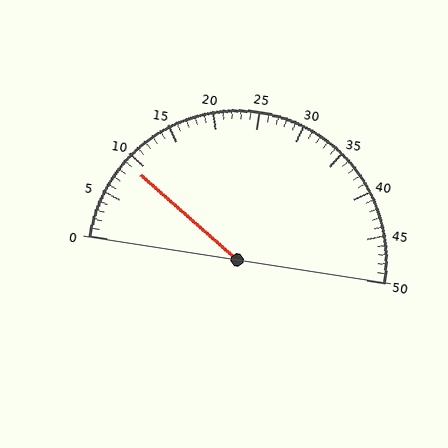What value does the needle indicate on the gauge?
The needle indicates approximately 9.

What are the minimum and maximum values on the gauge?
The gauge ranges from 0 to 50.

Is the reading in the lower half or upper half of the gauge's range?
The reading is in the lower half of the range (0 to 50).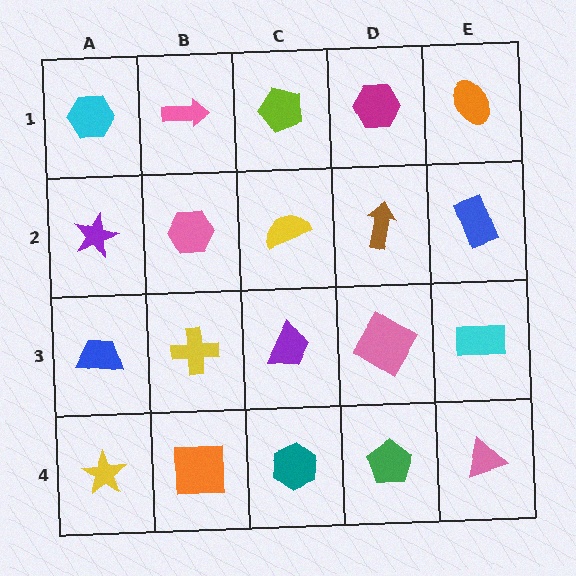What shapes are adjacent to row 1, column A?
A purple star (row 2, column A), a pink arrow (row 1, column B).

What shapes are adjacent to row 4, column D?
A pink diamond (row 3, column D), a teal hexagon (row 4, column C), a pink triangle (row 4, column E).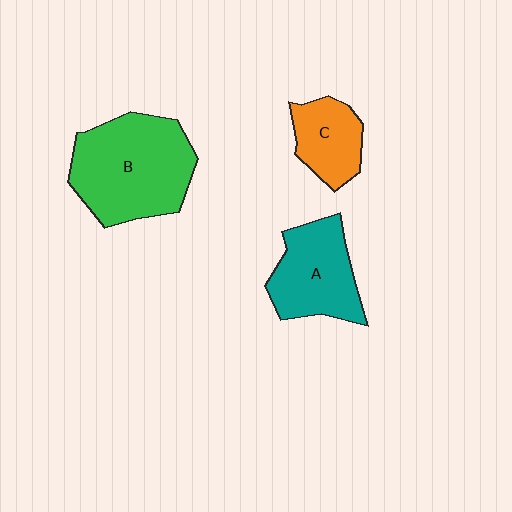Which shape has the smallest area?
Shape C (orange).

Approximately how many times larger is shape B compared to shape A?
Approximately 1.5 times.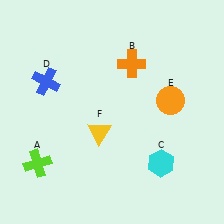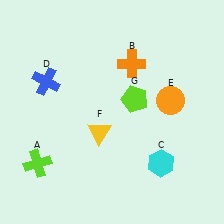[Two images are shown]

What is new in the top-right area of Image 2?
A lime pentagon (G) was added in the top-right area of Image 2.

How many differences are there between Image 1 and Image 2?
There is 1 difference between the two images.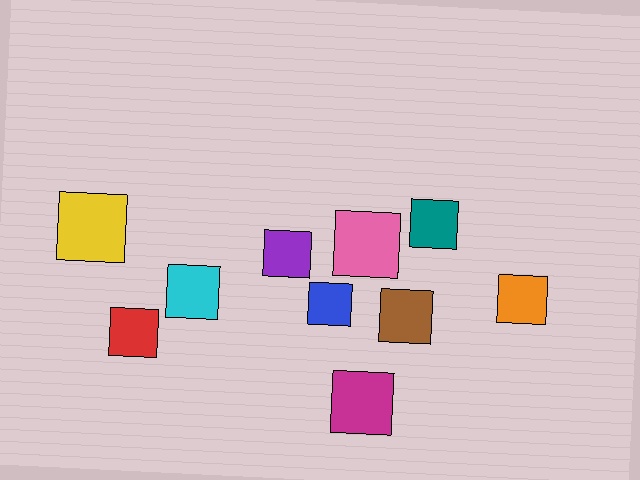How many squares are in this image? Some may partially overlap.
There are 10 squares.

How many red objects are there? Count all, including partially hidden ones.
There is 1 red object.